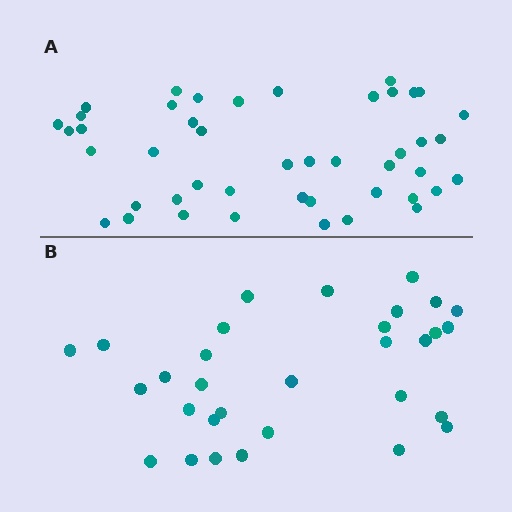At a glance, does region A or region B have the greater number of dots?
Region A (the top region) has more dots.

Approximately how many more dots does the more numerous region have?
Region A has approximately 15 more dots than region B.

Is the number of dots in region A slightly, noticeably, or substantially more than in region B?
Region A has substantially more. The ratio is roughly 1.5 to 1.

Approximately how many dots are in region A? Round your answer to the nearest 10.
About 40 dots. (The exact count is 45, which rounds to 40.)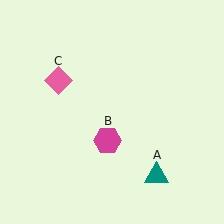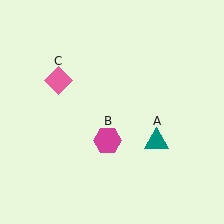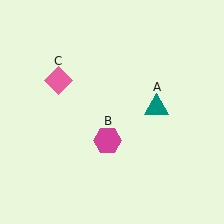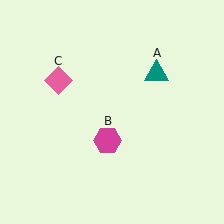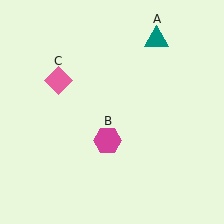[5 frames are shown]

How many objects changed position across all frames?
1 object changed position: teal triangle (object A).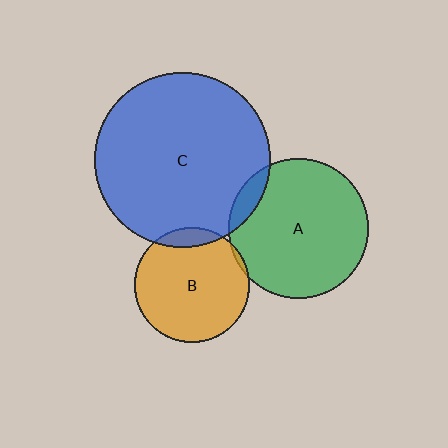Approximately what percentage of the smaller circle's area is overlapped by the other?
Approximately 10%.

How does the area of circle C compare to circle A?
Approximately 1.6 times.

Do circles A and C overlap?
Yes.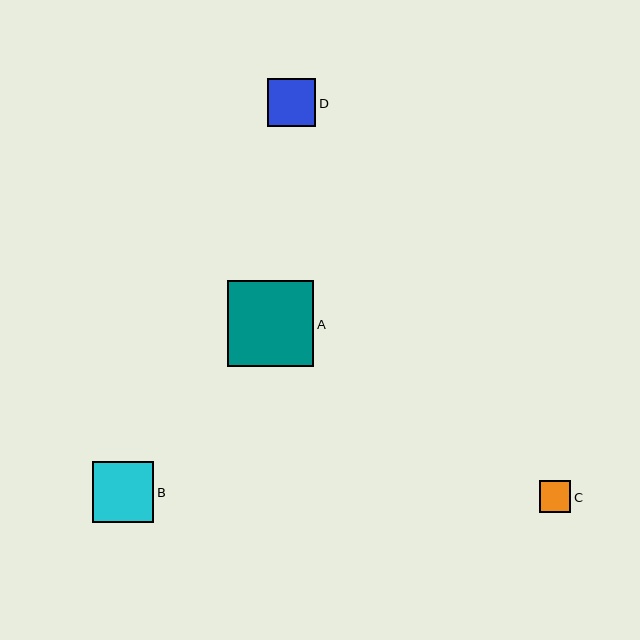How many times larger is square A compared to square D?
Square A is approximately 1.8 times the size of square D.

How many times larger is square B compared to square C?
Square B is approximately 2.0 times the size of square C.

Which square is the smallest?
Square C is the smallest with a size of approximately 32 pixels.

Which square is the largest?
Square A is the largest with a size of approximately 86 pixels.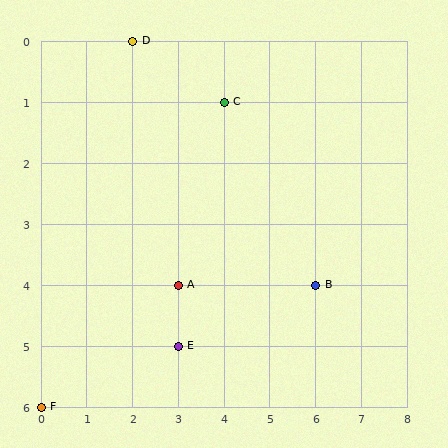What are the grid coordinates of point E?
Point E is at grid coordinates (3, 5).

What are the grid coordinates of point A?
Point A is at grid coordinates (3, 4).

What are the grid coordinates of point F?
Point F is at grid coordinates (0, 6).